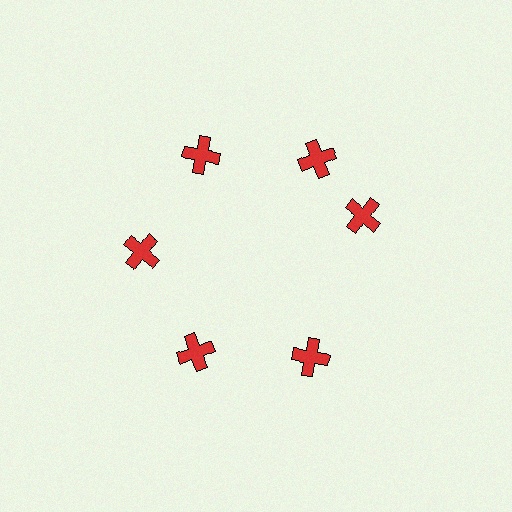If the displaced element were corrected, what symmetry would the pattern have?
It would have 6-fold rotational symmetry — the pattern would map onto itself every 60 degrees.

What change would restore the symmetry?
The symmetry would be restored by rotating it back into even spacing with its neighbors so that all 6 crosses sit at equal angles and equal distance from the center.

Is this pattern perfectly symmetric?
No. The 6 red crosses are arranged in a ring, but one element near the 3 o'clock position is rotated out of alignment along the ring, breaking the 6-fold rotational symmetry.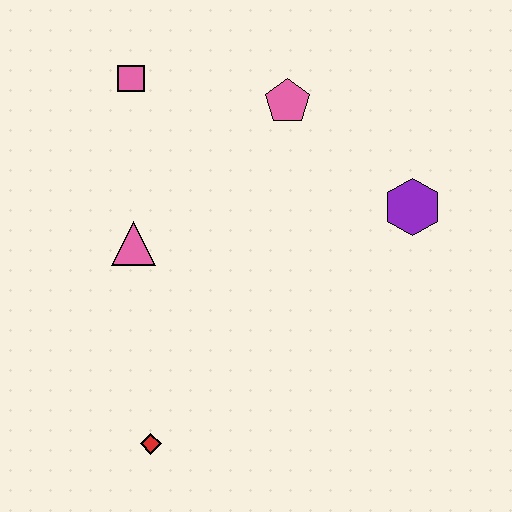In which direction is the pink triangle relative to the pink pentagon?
The pink triangle is to the left of the pink pentagon.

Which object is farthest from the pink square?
The red diamond is farthest from the pink square.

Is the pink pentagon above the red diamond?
Yes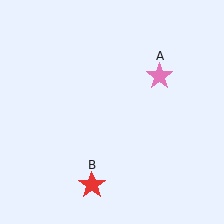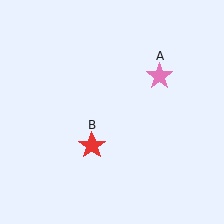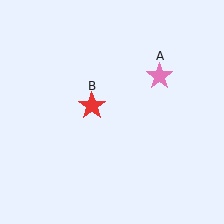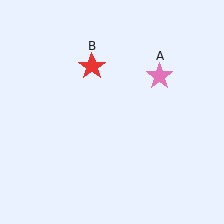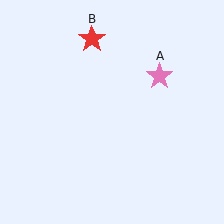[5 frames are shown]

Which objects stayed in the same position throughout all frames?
Pink star (object A) remained stationary.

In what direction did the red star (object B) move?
The red star (object B) moved up.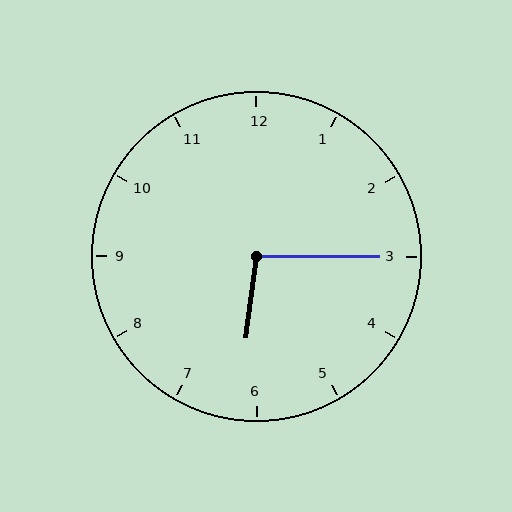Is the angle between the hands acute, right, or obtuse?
It is obtuse.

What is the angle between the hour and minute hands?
Approximately 98 degrees.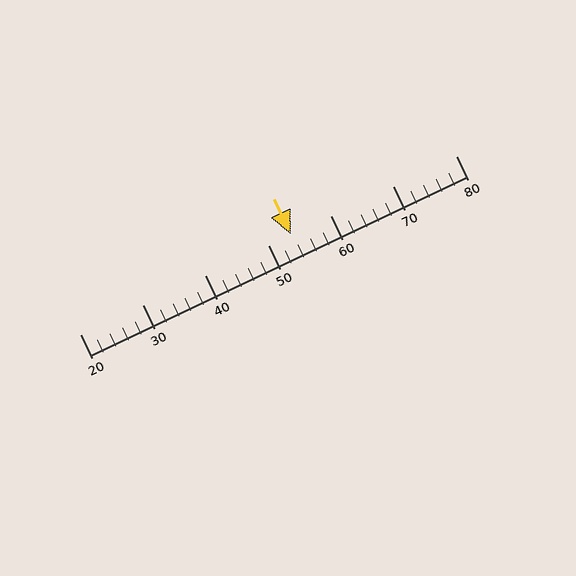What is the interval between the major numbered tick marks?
The major tick marks are spaced 10 units apart.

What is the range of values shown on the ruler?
The ruler shows values from 20 to 80.